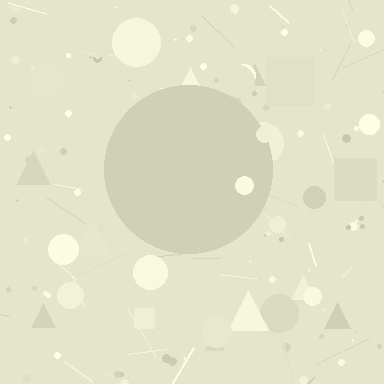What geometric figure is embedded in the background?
A circle is embedded in the background.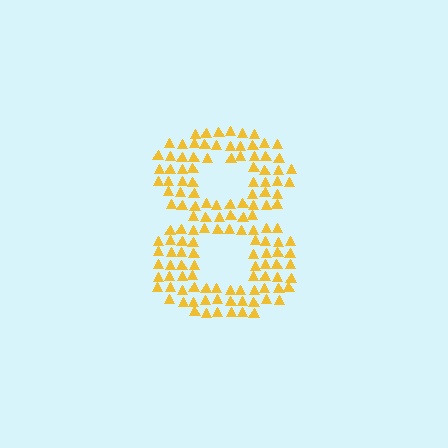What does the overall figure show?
The overall figure shows the digit 8.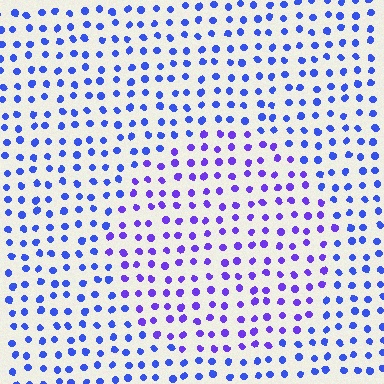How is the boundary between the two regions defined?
The boundary is defined purely by a slight shift in hue (about 29 degrees). Spacing, size, and orientation are identical on both sides.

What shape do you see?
I see a circle.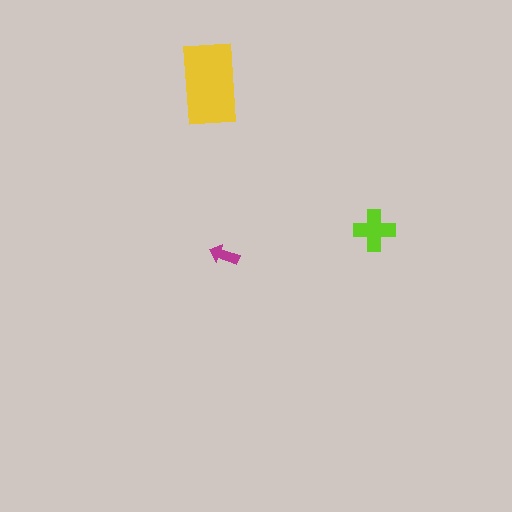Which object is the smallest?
The magenta arrow.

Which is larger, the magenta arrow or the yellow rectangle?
The yellow rectangle.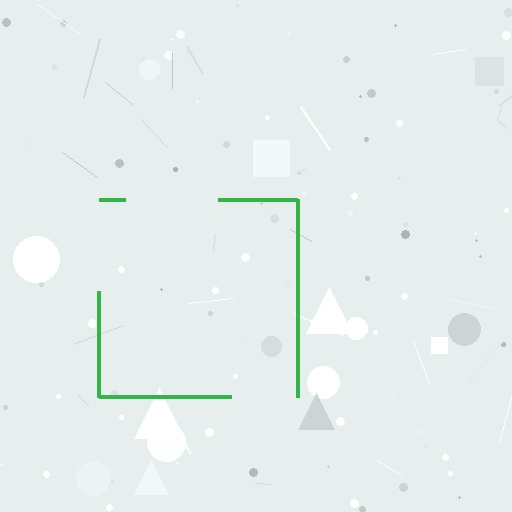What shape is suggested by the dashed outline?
The dashed outline suggests a square.